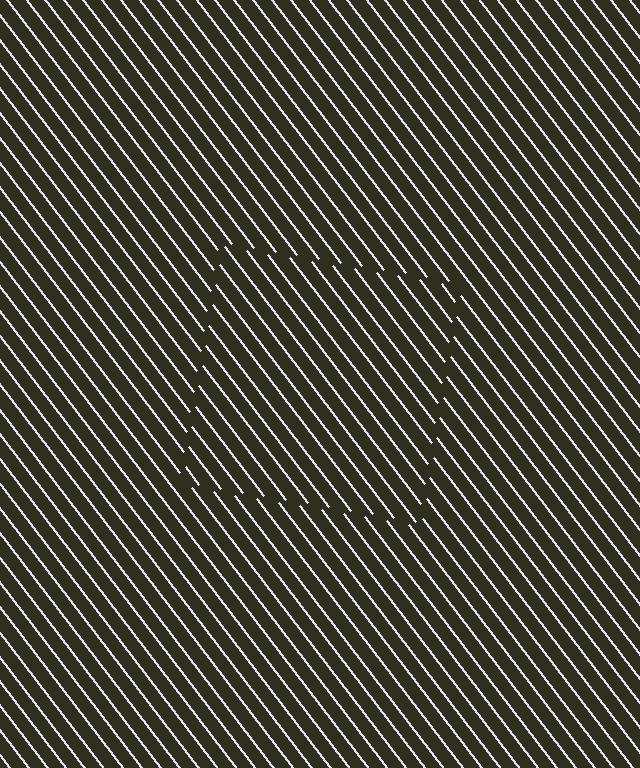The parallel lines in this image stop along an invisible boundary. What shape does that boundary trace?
An illusory square. The interior of the shape contains the same grating, shifted by half a period — the contour is defined by the phase discontinuity where line-ends from the inner and outer gratings abut.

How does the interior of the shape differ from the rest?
The interior of the shape contains the same grating, shifted by half a period — the contour is defined by the phase discontinuity where line-ends from the inner and outer gratings abut.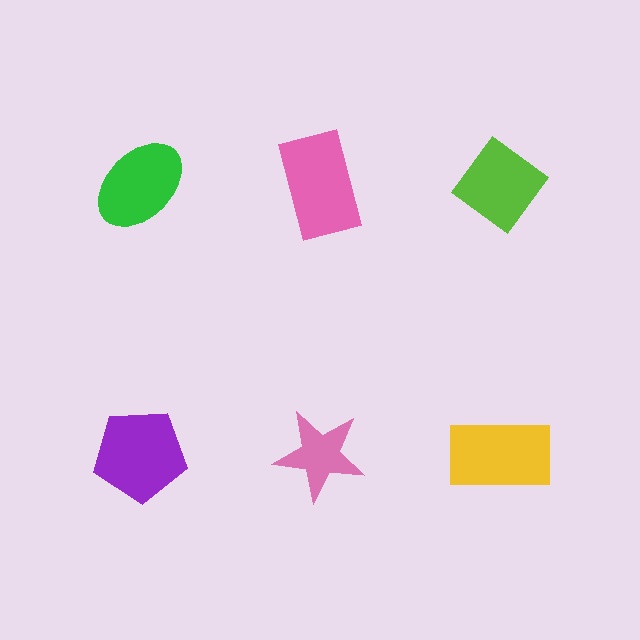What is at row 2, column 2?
A pink star.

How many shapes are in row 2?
3 shapes.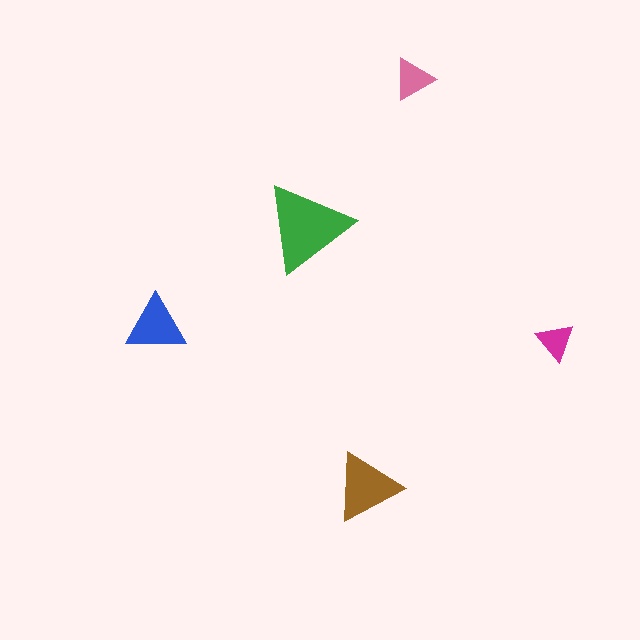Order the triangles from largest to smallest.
the green one, the brown one, the blue one, the pink one, the magenta one.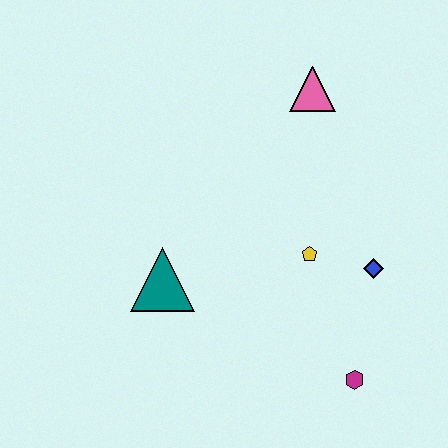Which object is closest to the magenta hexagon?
The blue diamond is closest to the magenta hexagon.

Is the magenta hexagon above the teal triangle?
No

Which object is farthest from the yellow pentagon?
The pink triangle is farthest from the yellow pentagon.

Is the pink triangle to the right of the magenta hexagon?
No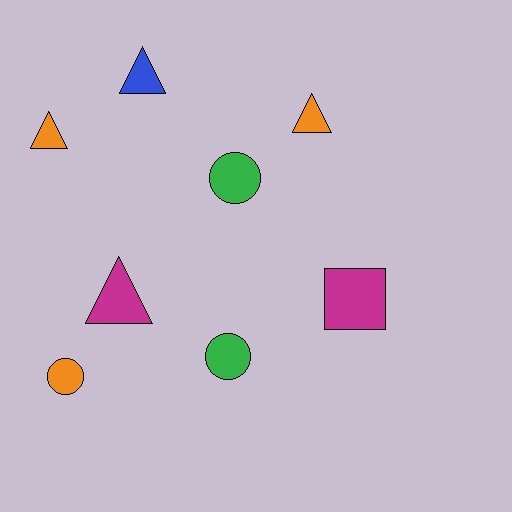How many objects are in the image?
There are 8 objects.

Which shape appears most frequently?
Triangle, with 4 objects.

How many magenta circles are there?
There are no magenta circles.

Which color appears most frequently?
Orange, with 3 objects.